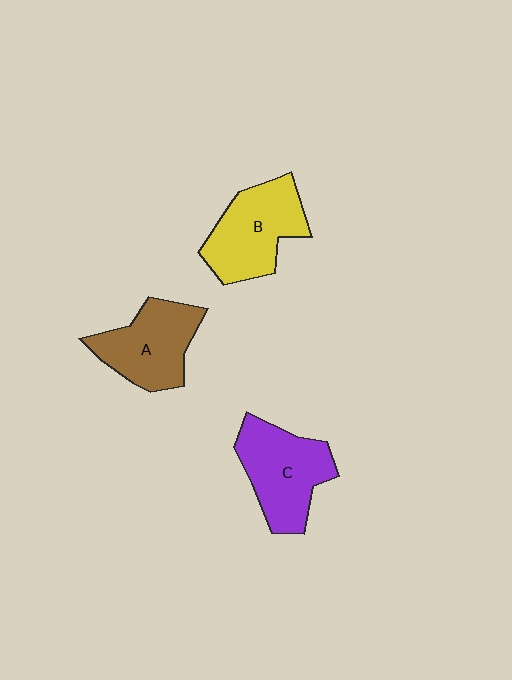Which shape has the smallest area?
Shape A (brown).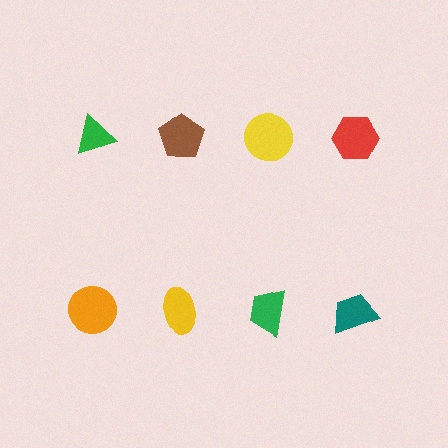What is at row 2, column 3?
A green trapezoid.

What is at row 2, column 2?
A yellow ellipse.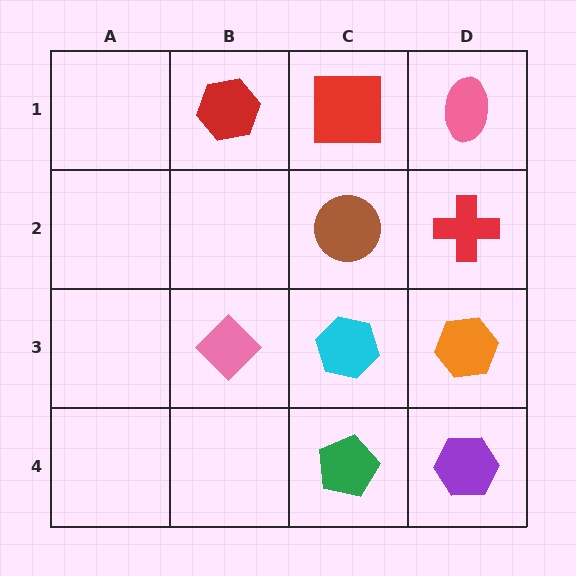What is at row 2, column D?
A red cross.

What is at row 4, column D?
A purple hexagon.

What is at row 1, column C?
A red square.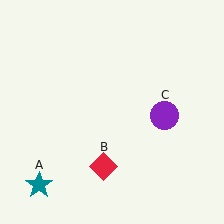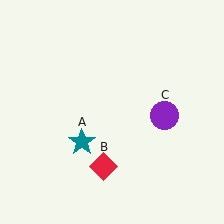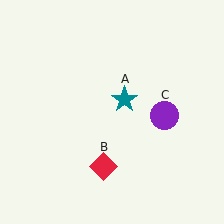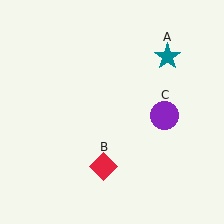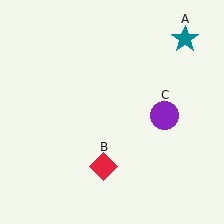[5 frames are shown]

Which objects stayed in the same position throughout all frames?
Red diamond (object B) and purple circle (object C) remained stationary.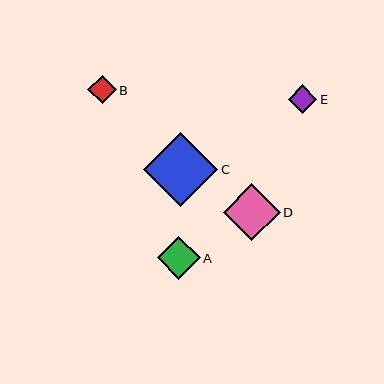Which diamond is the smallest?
Diamond B is the smallest with a size of approximately 28 pixels.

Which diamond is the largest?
Diamond C is the largest with a size of approximately 74 pixels.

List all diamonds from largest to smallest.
From largest to smallest: C, D, A, E, B.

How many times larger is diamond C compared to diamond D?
Diamond C is approximately 1.3 times the size of diamond D.